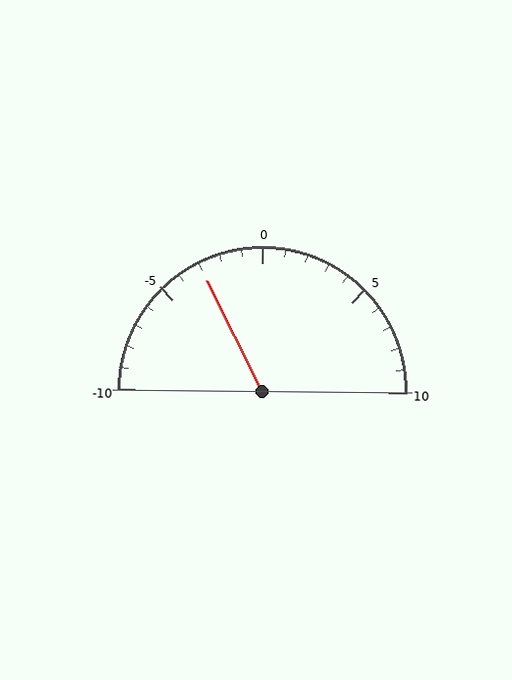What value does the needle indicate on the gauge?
The needle indicates approximately -3.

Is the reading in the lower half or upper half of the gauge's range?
The reading is in the lower half of the range (-10 to 10).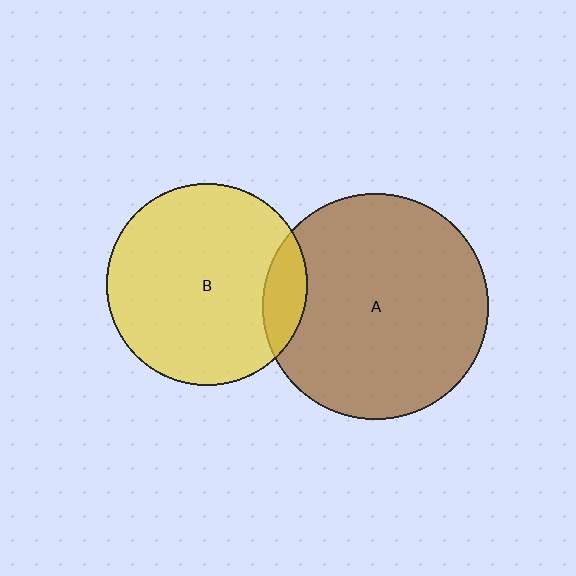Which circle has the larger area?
Circle A (brown).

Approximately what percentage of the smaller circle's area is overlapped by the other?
Approximately 10%.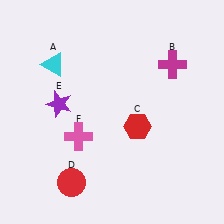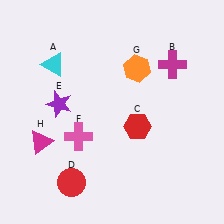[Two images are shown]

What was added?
An orange hexagon (G), a magenta triangle (H) were added in Image 2.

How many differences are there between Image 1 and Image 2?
There are 2 differences between the two images.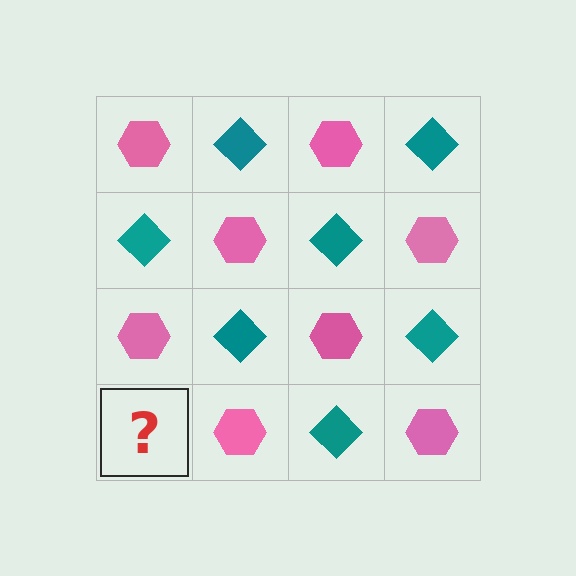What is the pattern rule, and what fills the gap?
The rule is that it alternates pink hexagon and teal diamond in a checkerboard pattern. The gap should be filled with a teal diamond.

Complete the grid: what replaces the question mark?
The question mark should be replaced with a teal diamond.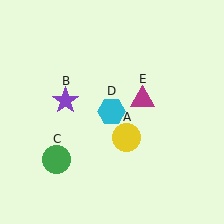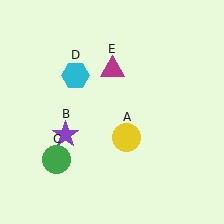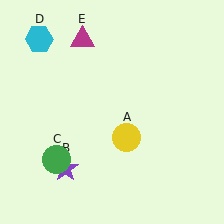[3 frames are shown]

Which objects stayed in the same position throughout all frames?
Yellow circle (object A) and green circle (object C) remained stationary.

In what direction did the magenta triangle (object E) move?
The magenta triangle (object E) moved up and to the left.